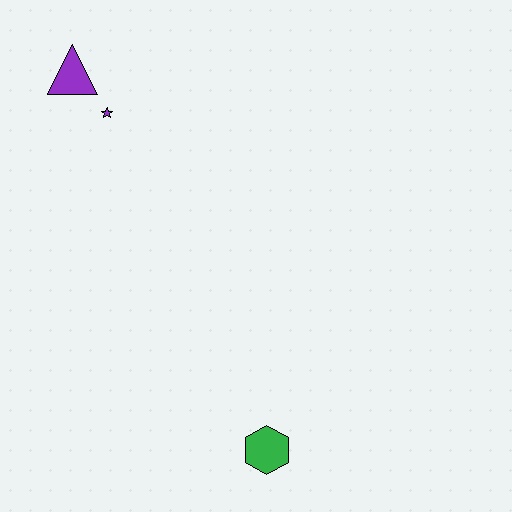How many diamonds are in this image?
There are no diamonds.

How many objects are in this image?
There are 3 objects.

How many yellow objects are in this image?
There are no yellow objects.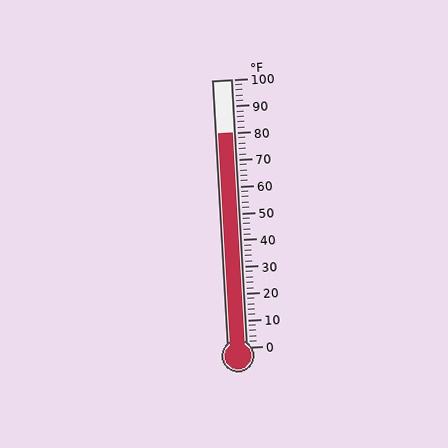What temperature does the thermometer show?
The thermometer shows approximately 80°F.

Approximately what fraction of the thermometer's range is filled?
The thermometer is filled to approximately 80% of its range.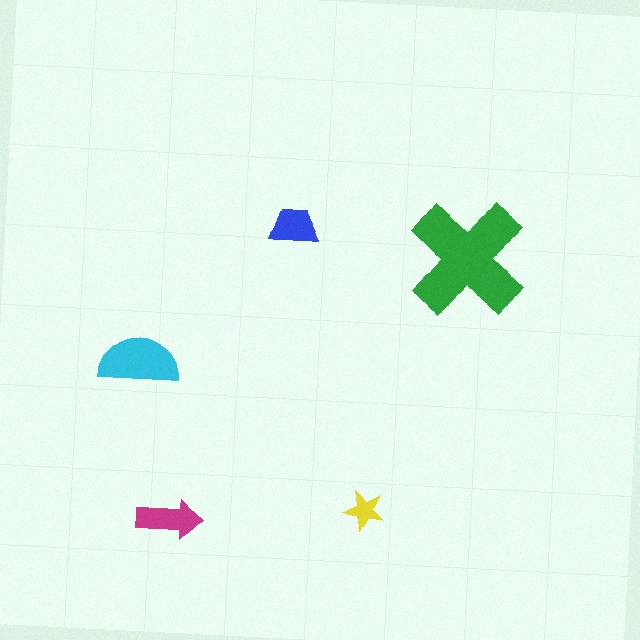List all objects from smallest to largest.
The yellow star, the blue trapezoid, the magenta arrow, the cyan semicircle, the green cross.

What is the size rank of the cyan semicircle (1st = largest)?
2nd.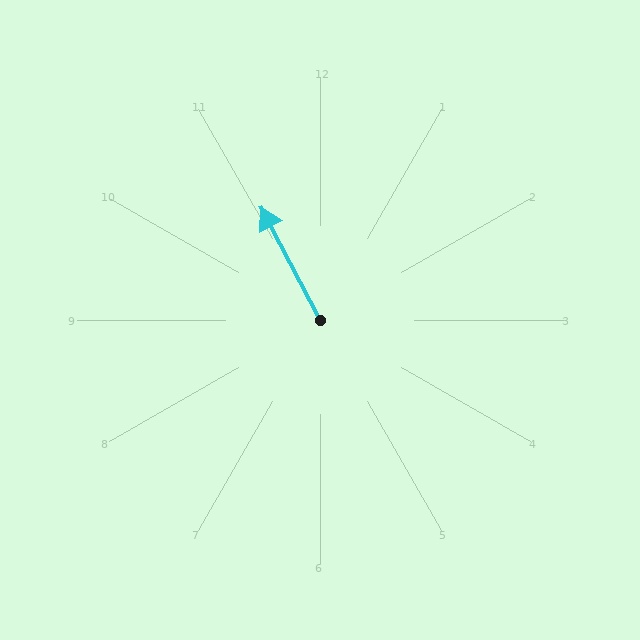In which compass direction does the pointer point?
Northwest.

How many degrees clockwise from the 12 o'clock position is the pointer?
Approximately 332 degrees.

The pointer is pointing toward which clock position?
Roughly 11 o'clock.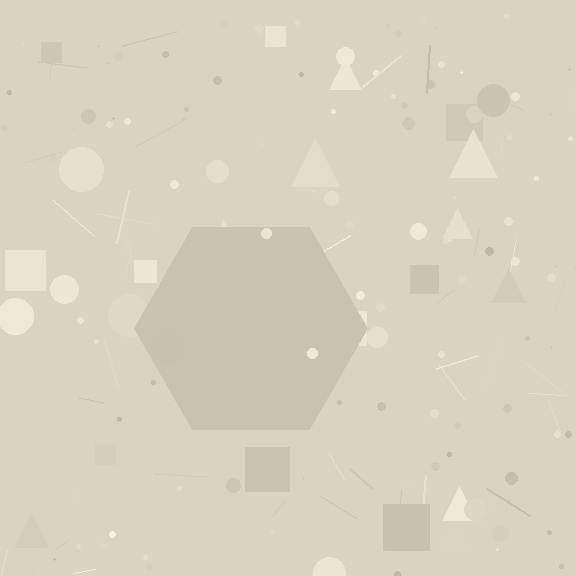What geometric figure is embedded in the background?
A hexagon is embedded in the background.